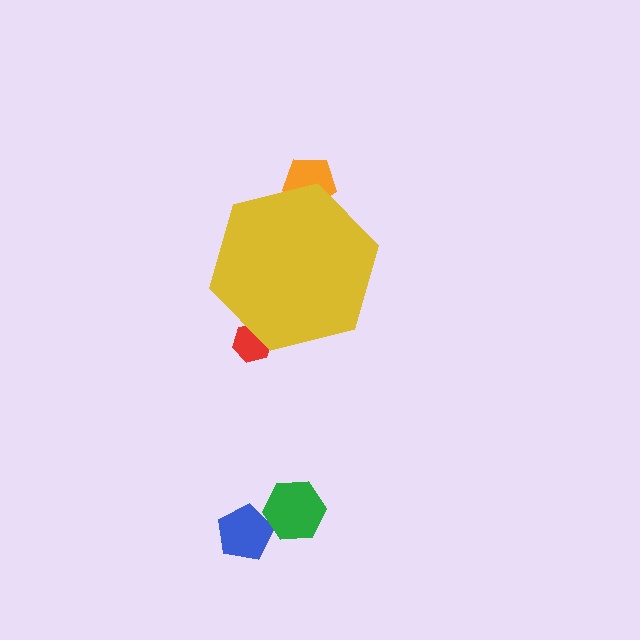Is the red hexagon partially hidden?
Yes, the red hexagon is partially hidden behind the yellow hexagon.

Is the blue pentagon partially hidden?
No, the blue pentagon is fully visible.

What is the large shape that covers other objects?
A yellow hexagon.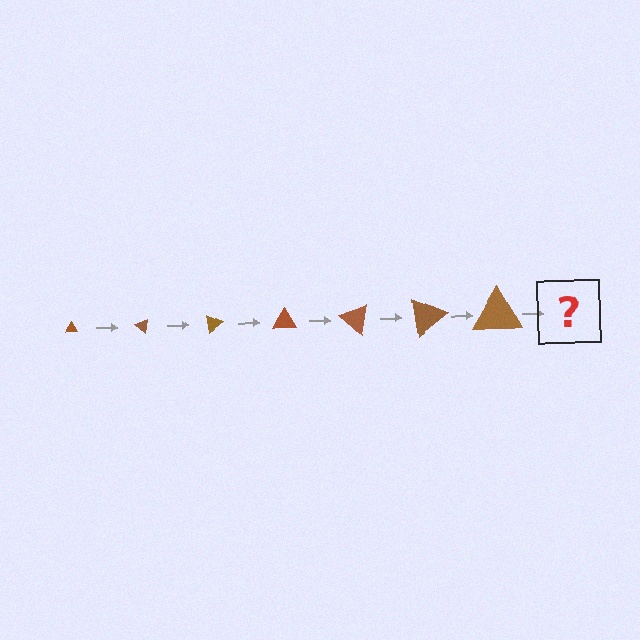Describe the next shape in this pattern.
It should be a triangle, larger than the previous one and rotated 280 degrees from the start.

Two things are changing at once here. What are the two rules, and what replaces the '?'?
The two rules are that the triangle grows larger each step and it rotates 40 degrees each step. The '?' should be a triangle, larger than the previous one and rotated 280 degrees from the start.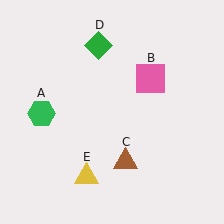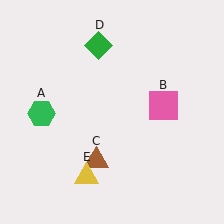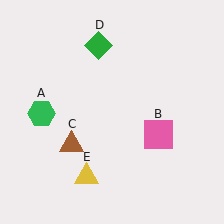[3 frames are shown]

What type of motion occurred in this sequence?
The pink square (object B), brown triangle (object C) rotated clockwise around the center of the scene.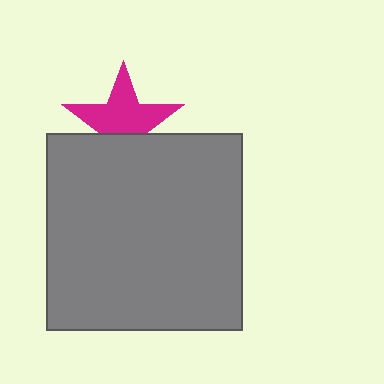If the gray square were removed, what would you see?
You would see the complete magenta star.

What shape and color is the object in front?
The object in front is a gray square.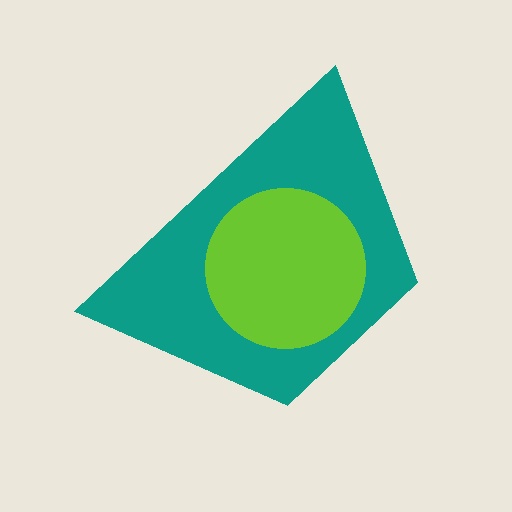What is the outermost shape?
The teal trapezoid.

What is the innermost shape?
The lime circle.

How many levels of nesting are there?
2.